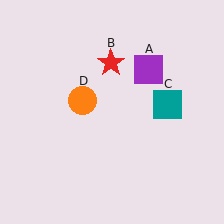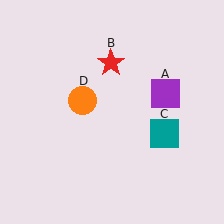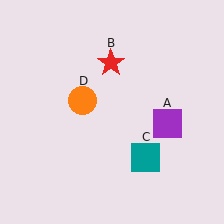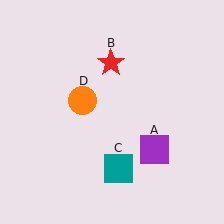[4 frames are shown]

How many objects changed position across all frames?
2 objects changed position: purple square (object A), teal square (object C).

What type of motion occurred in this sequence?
The purple square (object A), teal square (object C) rotated clockwise around the center of the scene.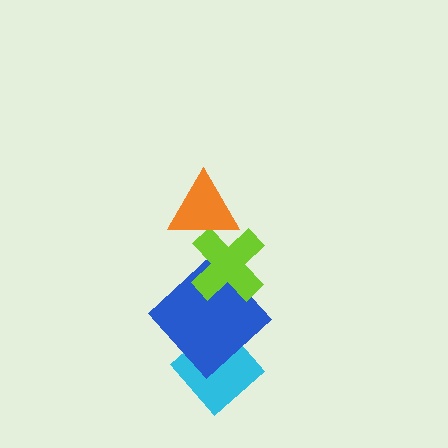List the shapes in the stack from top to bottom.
From top to bottom: the orange triangle, the lime cross, the blue diamond, the cyan diamond.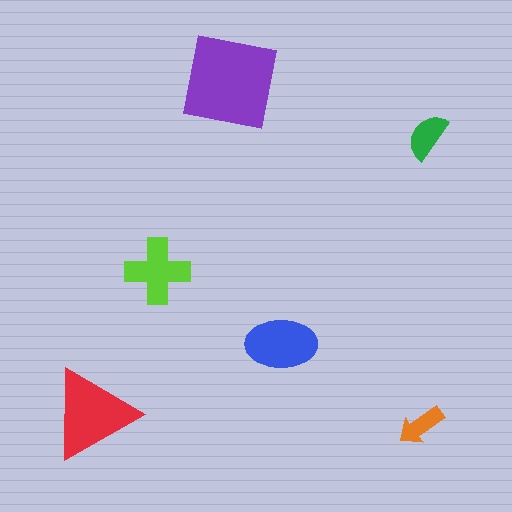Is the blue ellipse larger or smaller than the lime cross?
Larger.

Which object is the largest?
The purple square.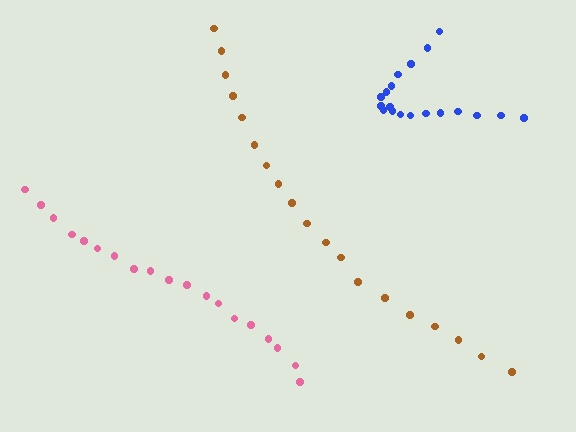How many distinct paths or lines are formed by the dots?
There are 3 distinct paths.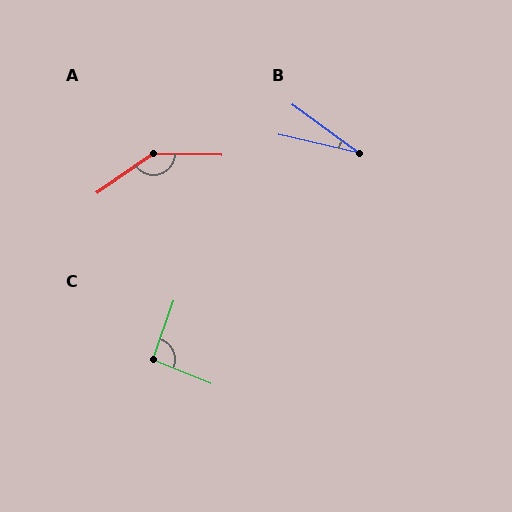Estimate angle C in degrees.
Approximately 93 degrees.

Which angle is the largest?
A, at approximately 144 degrees.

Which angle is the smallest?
B, at approximately 23 degrees.